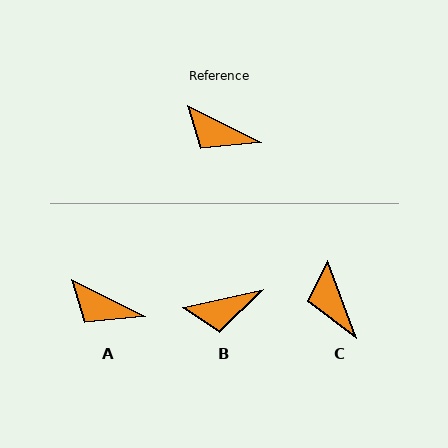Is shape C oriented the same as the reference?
No, it is off by about 43 degrees.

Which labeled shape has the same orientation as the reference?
A.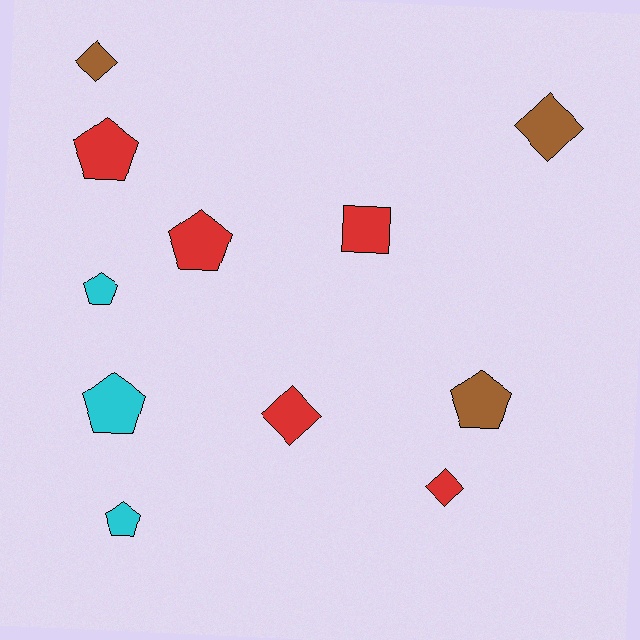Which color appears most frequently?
Red, with 5 objects.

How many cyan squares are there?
There are no cyan squares.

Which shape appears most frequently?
Pentagon, with 6 objects.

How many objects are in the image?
There are 11 objects.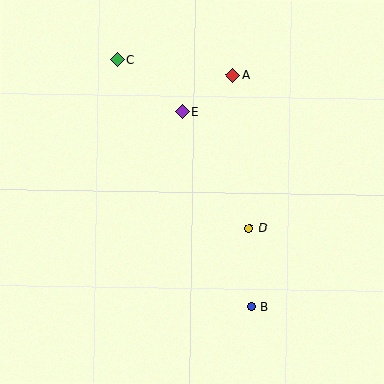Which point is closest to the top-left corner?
Point C is closest to the top-left corner.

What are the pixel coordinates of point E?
Point E is at (183, 111).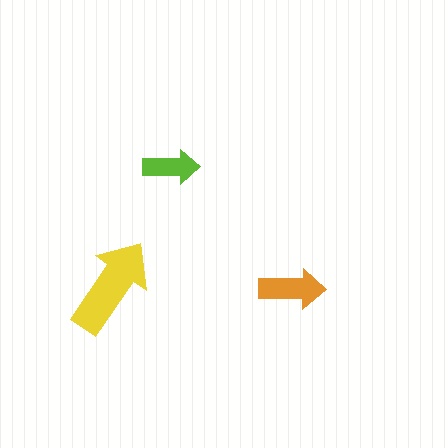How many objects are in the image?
There are 3 objects in the image.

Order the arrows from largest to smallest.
the yellow one, the orange one, the lime one.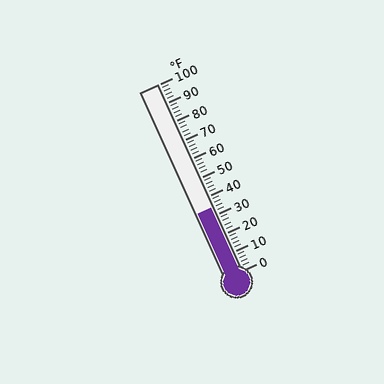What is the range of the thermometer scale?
The thermometer scale ranges from 0°F to 100°F.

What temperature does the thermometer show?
The thermometer shows approximately 34°F.